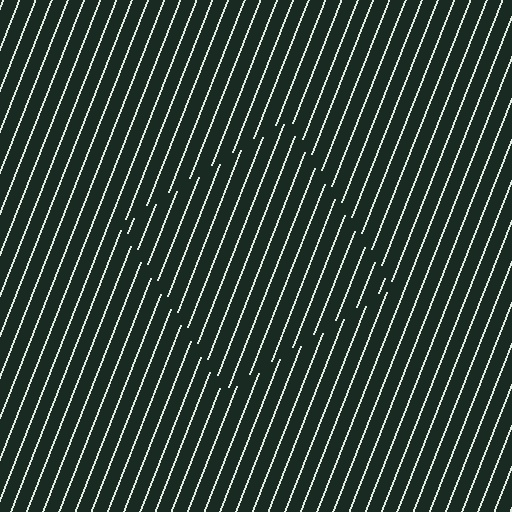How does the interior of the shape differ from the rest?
The interior of the shape contains the same grating, shifted by half a period — the contour is defined by the phase discontinuity where line-ends from the inner and outer gratings abut.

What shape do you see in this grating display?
An illusory square. The interior of the shape contains the same grating, shifted by half a period — the contour is defined by the phase discontinuity where line-ends from the inner and outer gratings abut.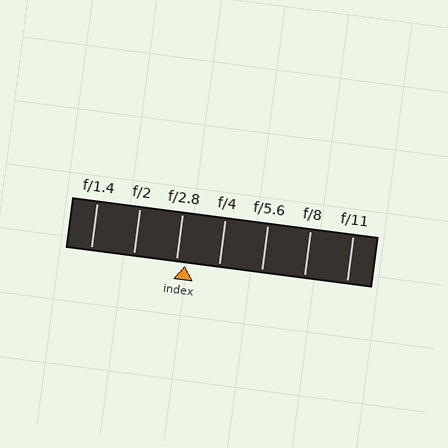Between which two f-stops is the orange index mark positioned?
The index mark is between f/2.8 and f/4.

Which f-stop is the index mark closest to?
The index mark is closest to f/2.8.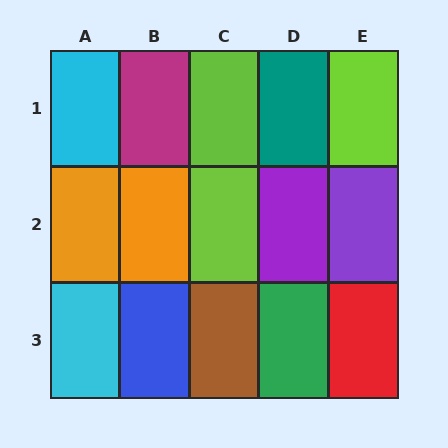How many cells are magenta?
1 cell is magenta.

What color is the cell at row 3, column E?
Red.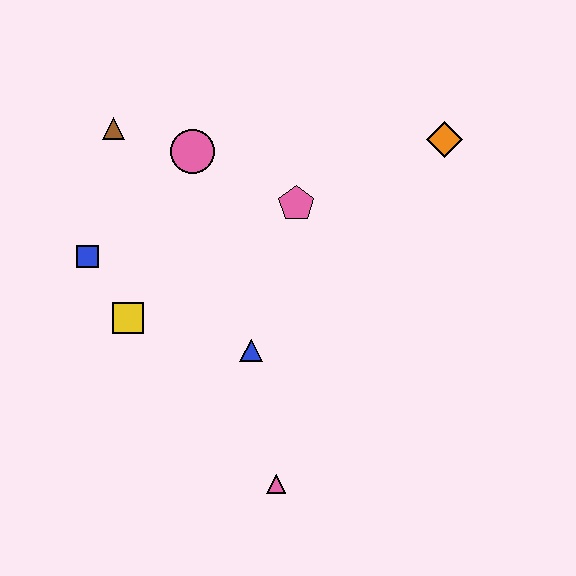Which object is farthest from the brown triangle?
The pink triangle is farthest from the brown triangle.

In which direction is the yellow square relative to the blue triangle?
The yellow square is to the left of the blue triangle.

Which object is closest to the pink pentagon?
The pink circle is closest to the pink pentagon.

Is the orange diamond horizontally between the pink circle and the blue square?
No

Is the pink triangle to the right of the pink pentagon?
No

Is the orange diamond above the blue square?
Yes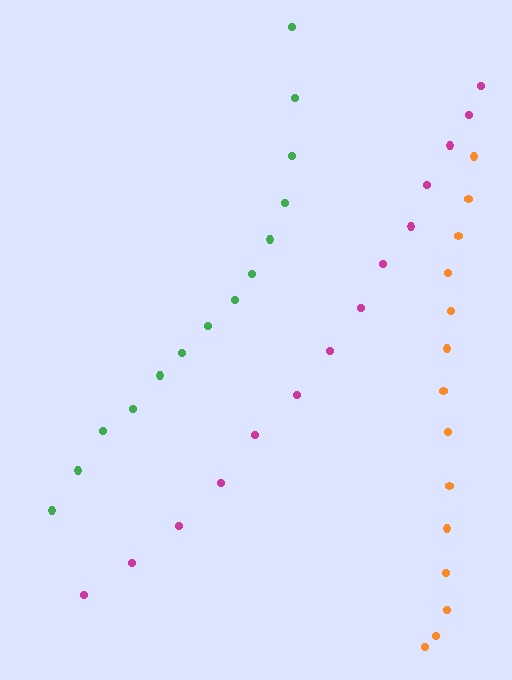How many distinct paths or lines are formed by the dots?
There are 3 distinct paths.